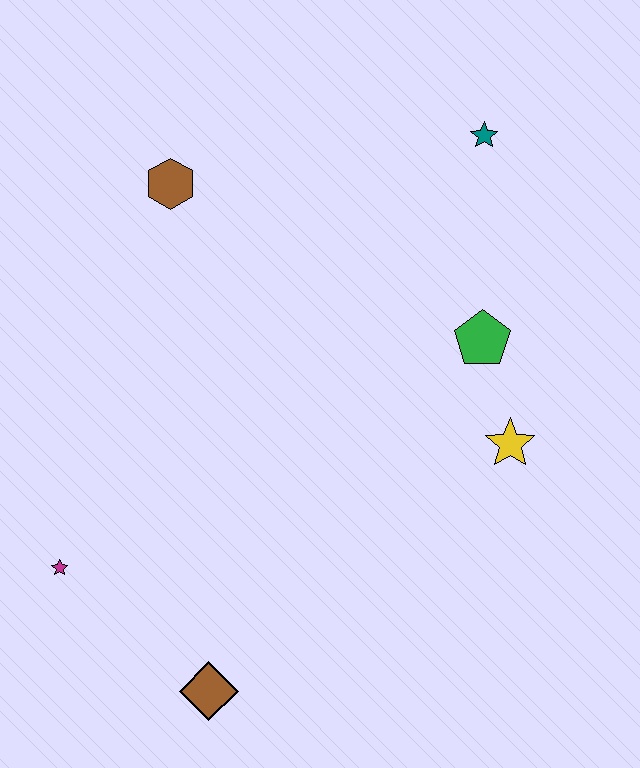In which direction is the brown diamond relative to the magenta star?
The brown diamond is to the right of the magenta star.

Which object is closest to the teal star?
The green pentagon is closest to the teal star.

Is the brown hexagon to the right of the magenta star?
Yes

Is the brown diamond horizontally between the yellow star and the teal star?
No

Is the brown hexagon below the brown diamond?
No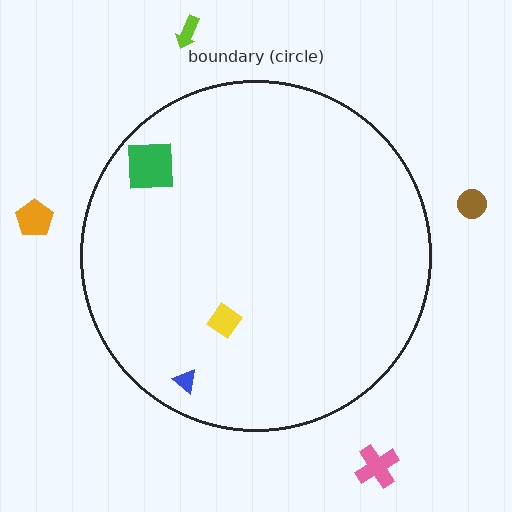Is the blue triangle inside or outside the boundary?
Inside.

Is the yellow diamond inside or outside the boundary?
Inside.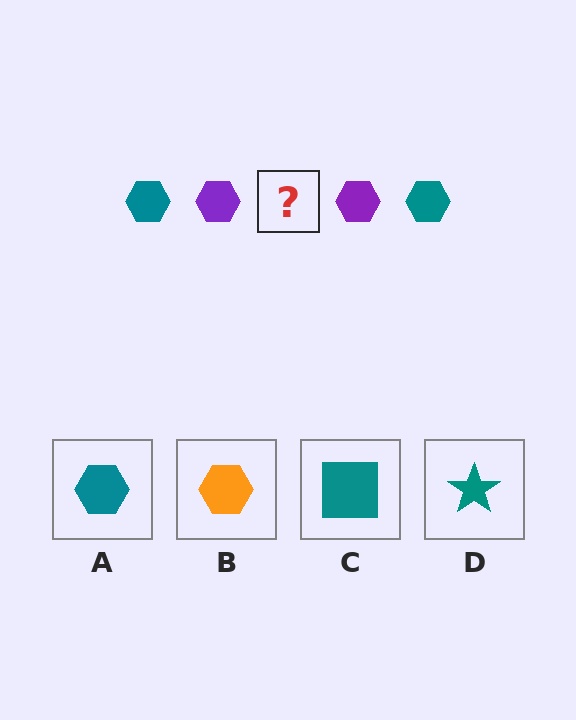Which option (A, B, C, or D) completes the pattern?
A.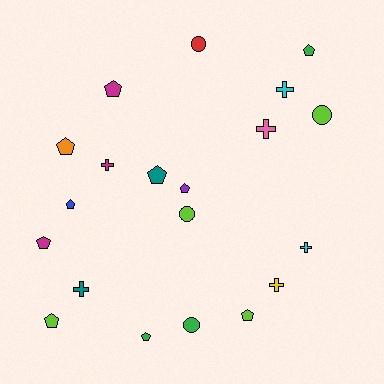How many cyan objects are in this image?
There are 2 cyan objects.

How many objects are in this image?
There are 20 objects.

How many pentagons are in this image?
There are 10 pentagons.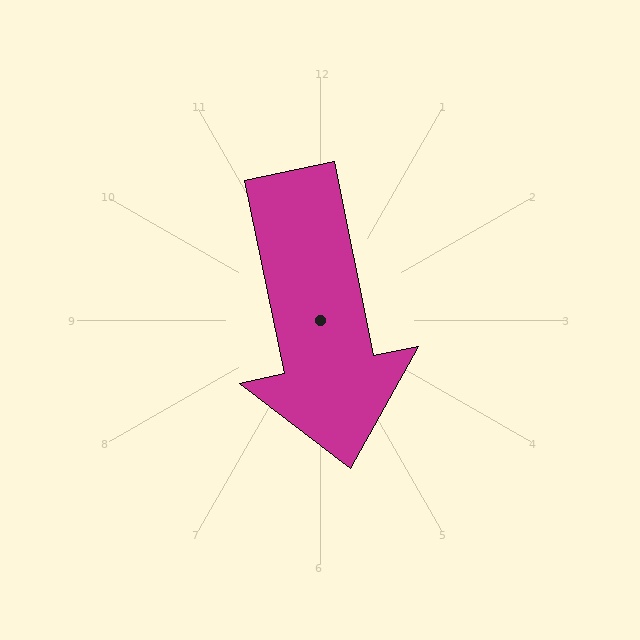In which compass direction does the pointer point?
South.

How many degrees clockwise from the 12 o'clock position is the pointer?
Approximately 168 degrees.